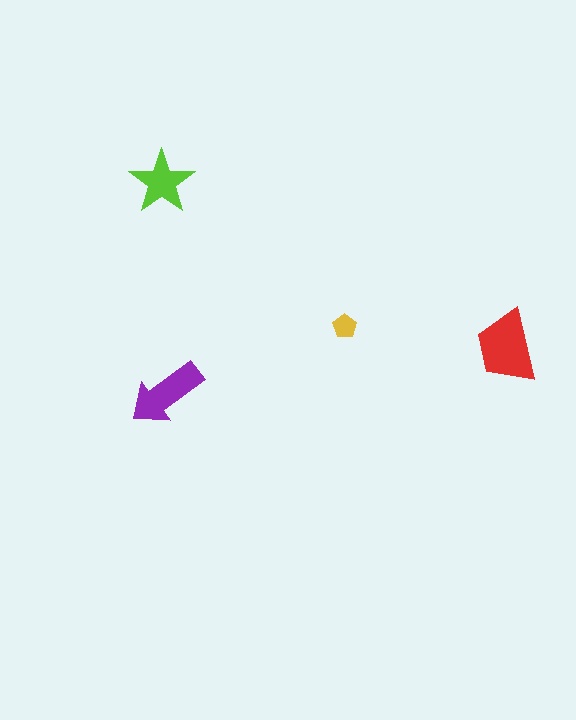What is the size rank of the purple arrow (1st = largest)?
2nd.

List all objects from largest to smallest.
The red trapezoid, the purple arrow, the lime star, the yellow pentagon.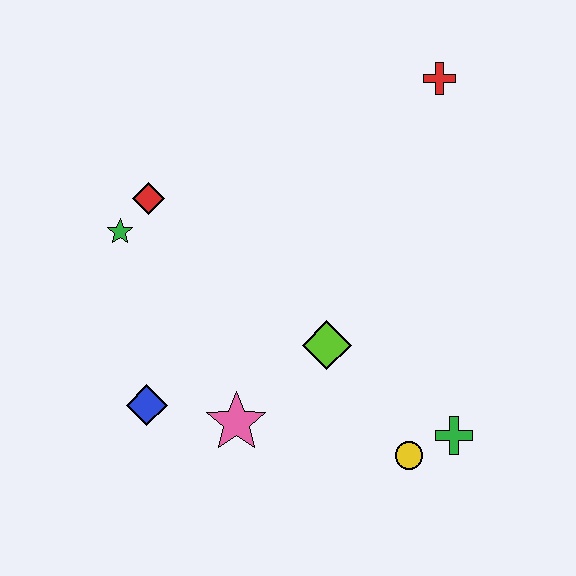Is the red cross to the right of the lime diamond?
Yes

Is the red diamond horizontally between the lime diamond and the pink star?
No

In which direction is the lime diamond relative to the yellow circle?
The lime diamond is above the yellow circle.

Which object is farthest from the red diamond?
The green cross is farthest from the red diamond.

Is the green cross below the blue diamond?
Yes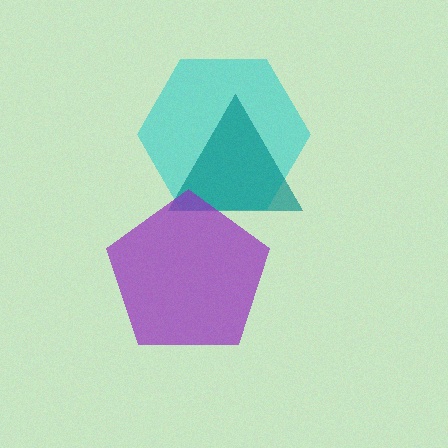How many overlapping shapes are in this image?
There are 3 overlapping shapes in the image.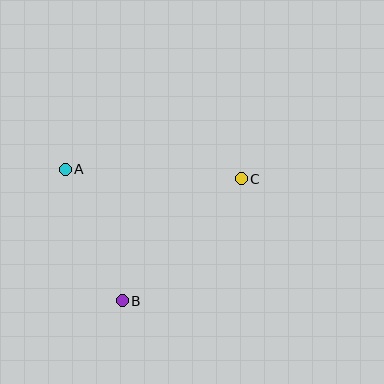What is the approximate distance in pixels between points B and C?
The distance between B and C is approximately 170 pixels.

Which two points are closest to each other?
Points A and B are closest to each other.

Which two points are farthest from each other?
Points A and C are farthest from each other.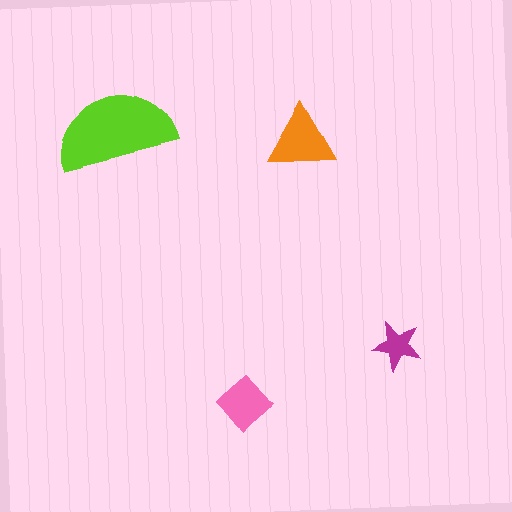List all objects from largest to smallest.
The lime semicircle, the orange triangle, the pink diamond, the magenta star.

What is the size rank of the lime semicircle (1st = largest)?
1st.